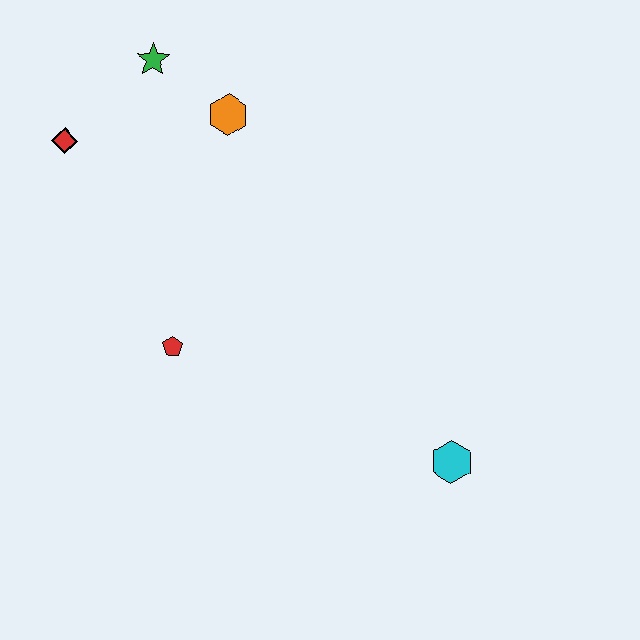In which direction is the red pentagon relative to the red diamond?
The red pentagon is below the red diamond.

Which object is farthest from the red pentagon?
The cyan hexagon is farthest from the red pentagon.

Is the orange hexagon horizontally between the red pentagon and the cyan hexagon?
Yes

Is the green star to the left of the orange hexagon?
Yes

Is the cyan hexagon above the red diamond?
No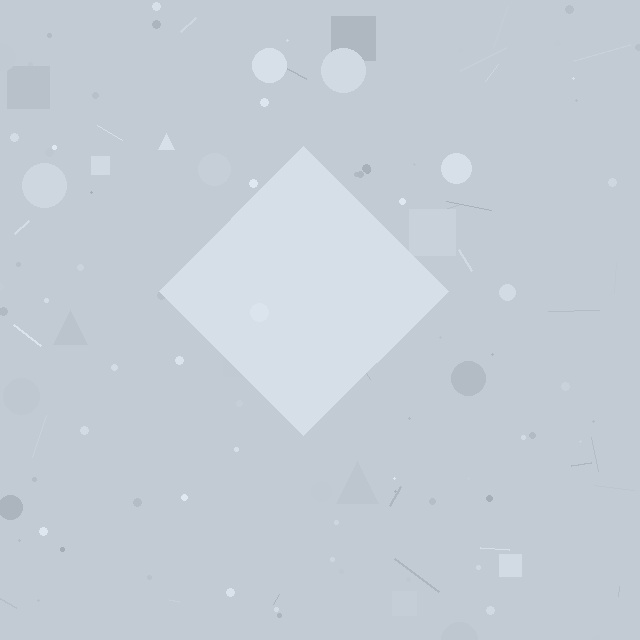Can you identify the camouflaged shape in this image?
The camouflaged shape is a diamond.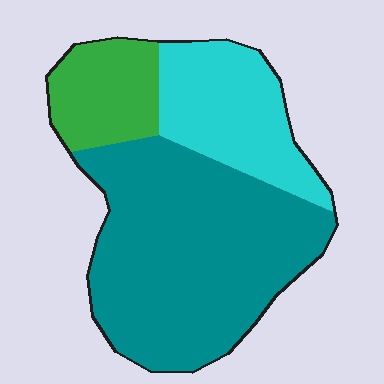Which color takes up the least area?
Green, at roughly 15%.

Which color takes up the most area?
Teal, at roughly 60%.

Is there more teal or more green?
Teal.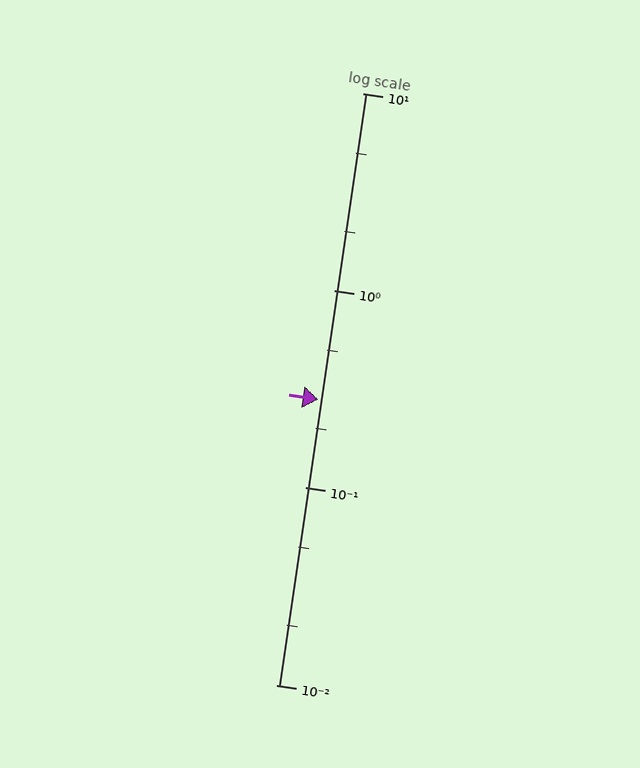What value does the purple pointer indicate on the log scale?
The pointer indicates approximately 0.28.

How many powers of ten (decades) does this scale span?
The scale spans 3 decades, from 0.01 to 10.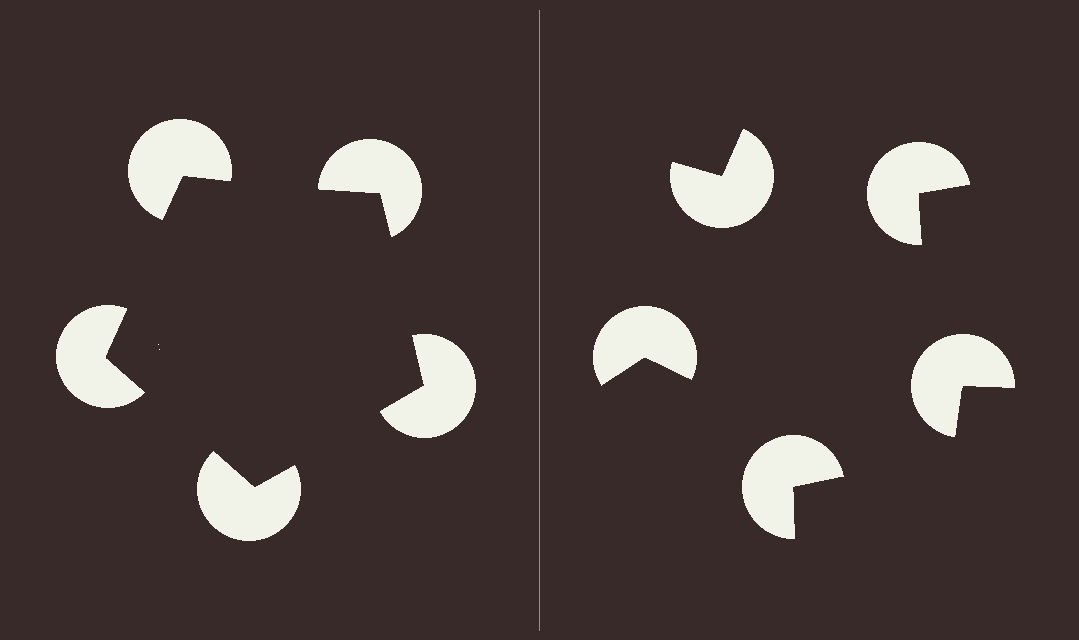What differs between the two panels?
The pac-man discs are positioned identically on both sides; only the wedge orientations differ. On the left they align to a pentagon; on the right they are misaligned.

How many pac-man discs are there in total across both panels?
10 — 5 on each side.